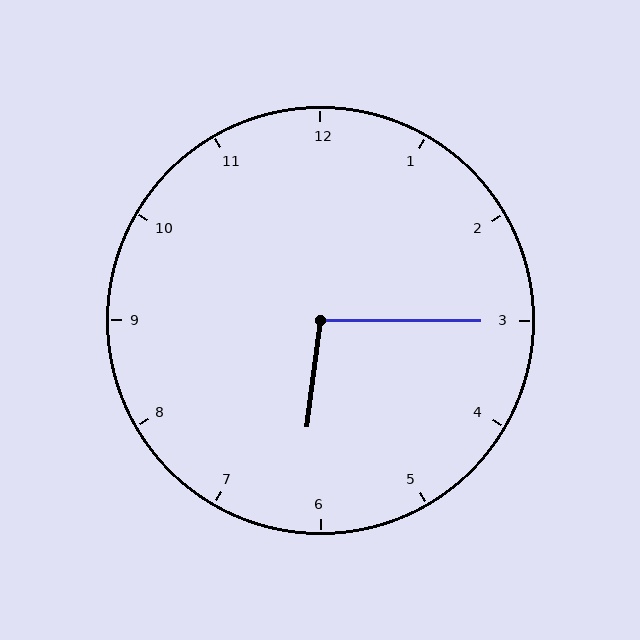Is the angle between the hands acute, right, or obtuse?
It is obtuse.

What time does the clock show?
6:15.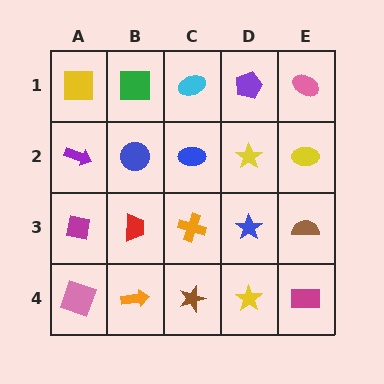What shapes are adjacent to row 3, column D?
A yellow star (row 2, column D), a yellow star (row 4, column D), an orange cross (row 3, column C), a brown semicircle (row 3, column E).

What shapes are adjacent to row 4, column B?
A red trapezoid (row 3, column B), a pink square (row 4, column A), a brown star (row 4, column C).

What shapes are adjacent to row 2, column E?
A pink ellipse (row 1, column E), a brown semicircle (row 3, column E), a yellow star (row 2, column D).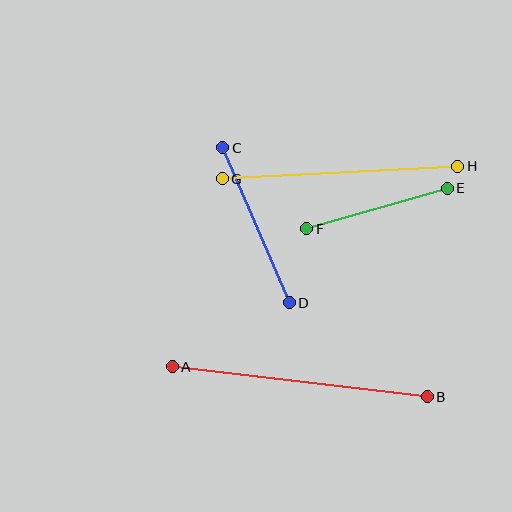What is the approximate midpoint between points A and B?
The midpoint is at approximately (300, 382) pixels.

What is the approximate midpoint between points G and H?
The midpoint is at approximately (340, 172) pixels.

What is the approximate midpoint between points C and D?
The midpoint is at approximately (256, 225) pixels.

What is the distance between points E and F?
The distance is approximately 146 pixels.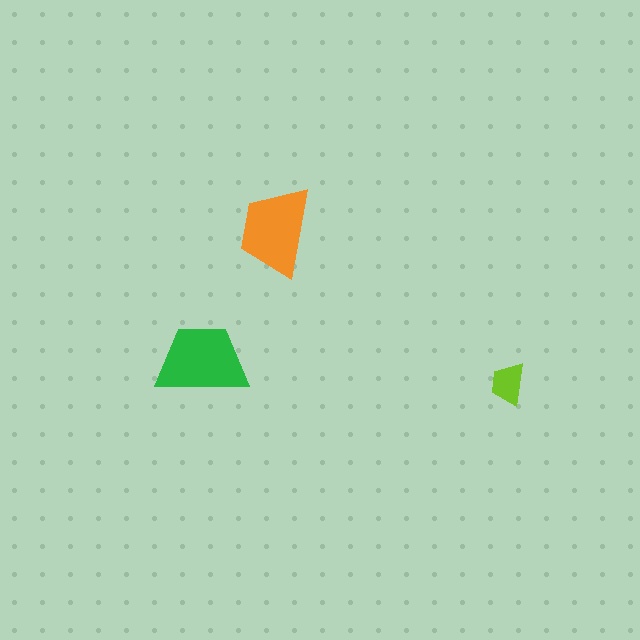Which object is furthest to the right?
The lime trapezoid is rightmost.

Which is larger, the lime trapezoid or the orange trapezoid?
The orange one.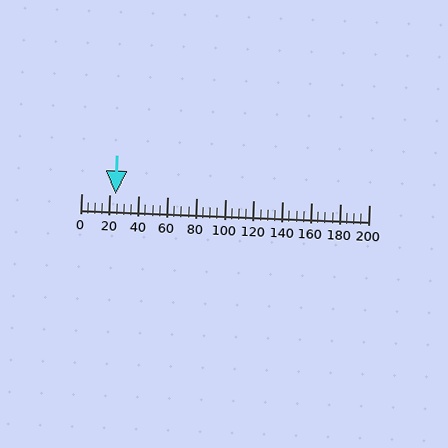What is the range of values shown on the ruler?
The ruler shows values from 0 to 200.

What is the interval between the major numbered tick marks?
The major tick marks are spaced 20 units apart.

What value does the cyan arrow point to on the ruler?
The cyan arrow points to approximately 24.